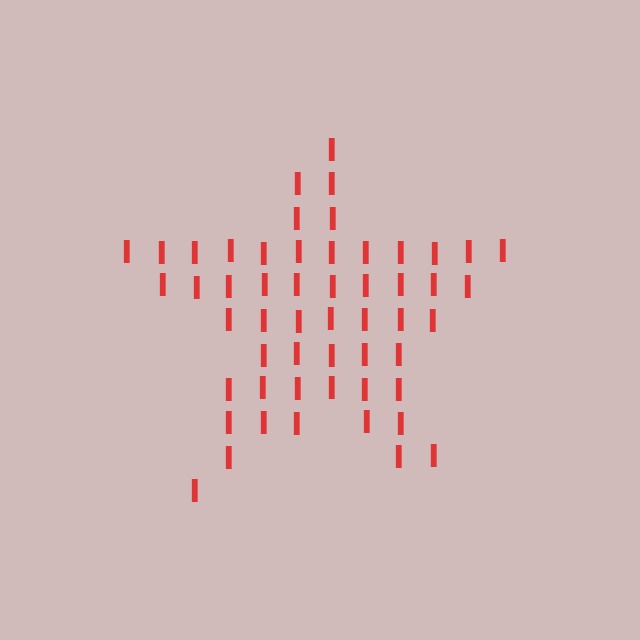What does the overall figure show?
The overall figure shows a star.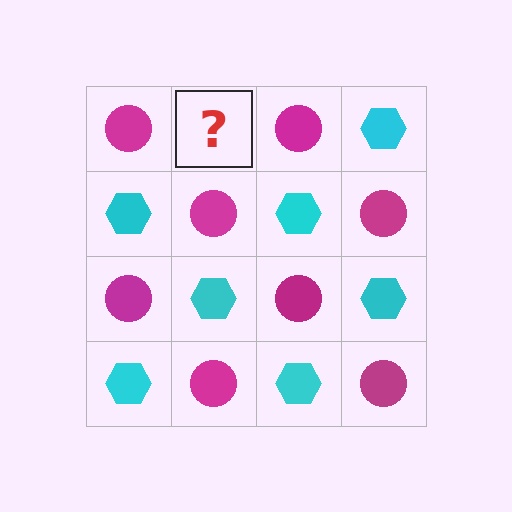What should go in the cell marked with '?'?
The missing cell should contain a cyan hexagon.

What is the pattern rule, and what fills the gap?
The rule is that it alternates magenta circle and cyan hexagon in a checkerboard pattern. The gap should be filled with a cyan hexagon.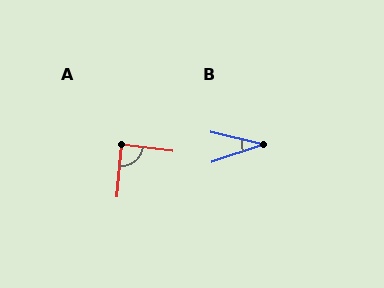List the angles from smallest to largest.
B (31°), A (87°).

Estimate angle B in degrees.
Approximately 31 degrees.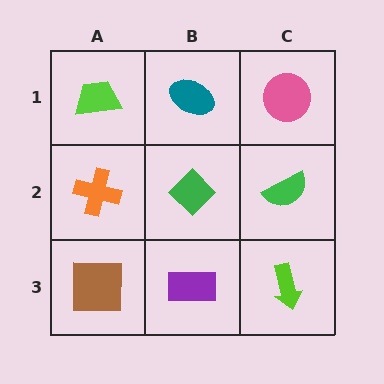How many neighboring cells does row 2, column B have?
4.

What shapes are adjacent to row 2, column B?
A teal ellipse (row 1, column B), a purple rectangle (row 3, column B), an orange cross (row 2, column A), a green semicircle (row 2, column C).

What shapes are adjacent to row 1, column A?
An orange cross (row 2, column A), a teal ellipse (row 1, column B).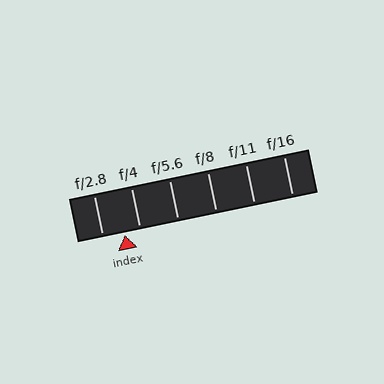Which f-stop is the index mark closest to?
The index mark is closest to f/4.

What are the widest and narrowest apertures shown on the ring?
The widest aperture shown is f/2.8 and the narrowest is f/16.